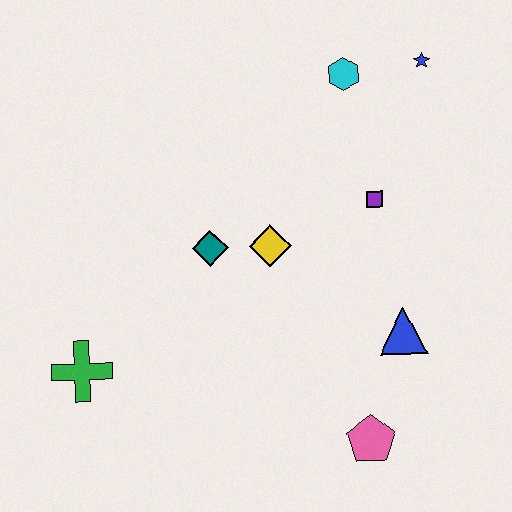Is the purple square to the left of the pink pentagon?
No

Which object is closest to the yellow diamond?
The teal diamond is closest to the yellow diamond.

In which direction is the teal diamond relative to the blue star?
The teal diamond is to the left of the blue star.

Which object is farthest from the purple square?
The green cross is farthest from the purple square.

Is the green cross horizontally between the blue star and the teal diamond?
No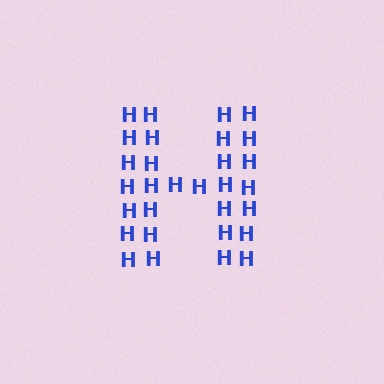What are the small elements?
The small elements are letter H's.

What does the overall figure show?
The overall figure shows the letter H.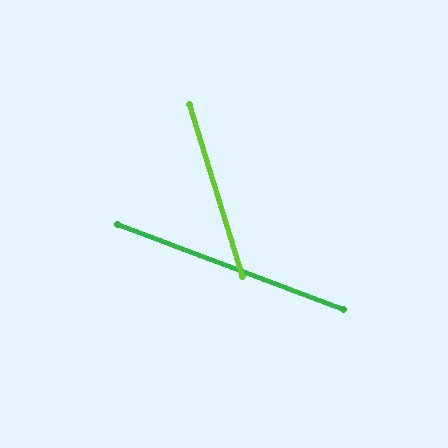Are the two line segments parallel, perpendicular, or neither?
Neither parallel nor perpendicular — they differ by about 53°.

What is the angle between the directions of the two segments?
Approximately 53 degrees.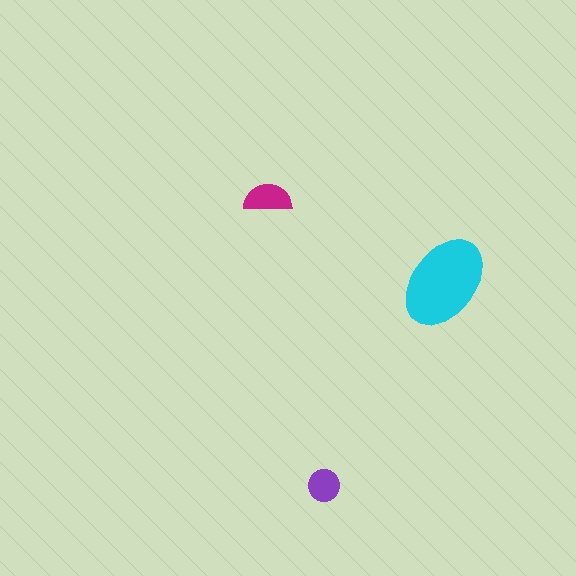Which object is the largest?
The cyan ellipse.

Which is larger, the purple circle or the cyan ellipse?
The cyan ellipse.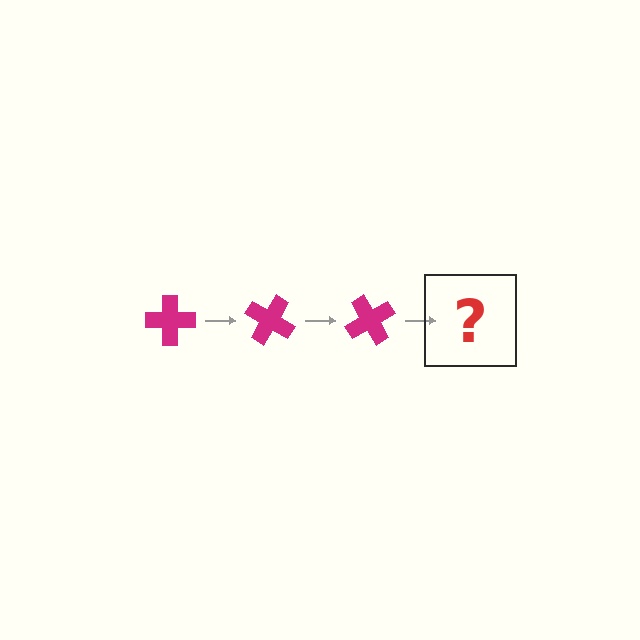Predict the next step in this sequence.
The next step is a magenta cross rotated 90 degrees.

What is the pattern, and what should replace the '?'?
The pattern is that the cross rotates 30 degrees each step. The '?' should be a magenta cross rotated 90 degrees.